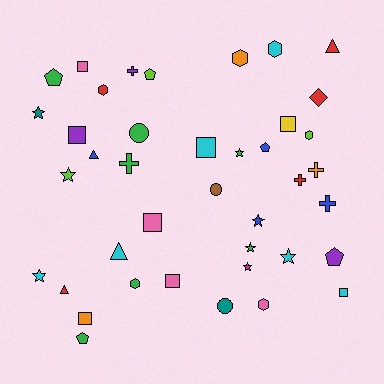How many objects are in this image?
There are 40 objects.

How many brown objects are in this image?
There is 1 brown object.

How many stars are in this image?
There are 8 stars.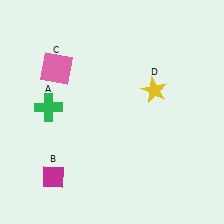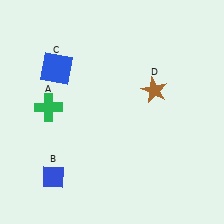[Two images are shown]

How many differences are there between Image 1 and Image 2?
There are 3 differences between the two images.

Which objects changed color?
B changed from magenta to blue. C changed from pink to blue. D changed from yellow to brown.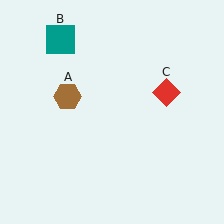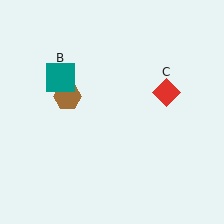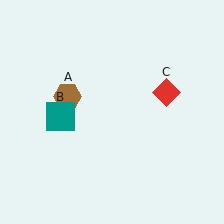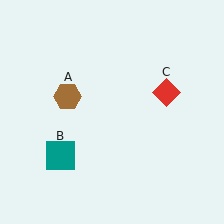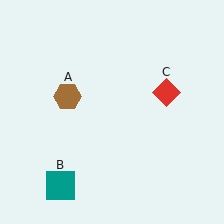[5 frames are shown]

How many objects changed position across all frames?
1 object changed position: teal square (object B).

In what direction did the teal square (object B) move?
The teal square (object B) moved down.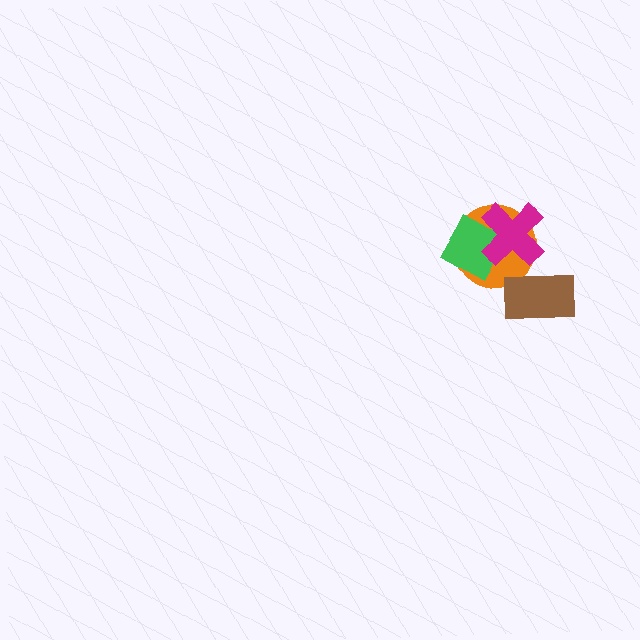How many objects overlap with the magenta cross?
2 objects overlap with the magenta cross.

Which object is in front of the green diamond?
The magenta cross is in front of the green diamond.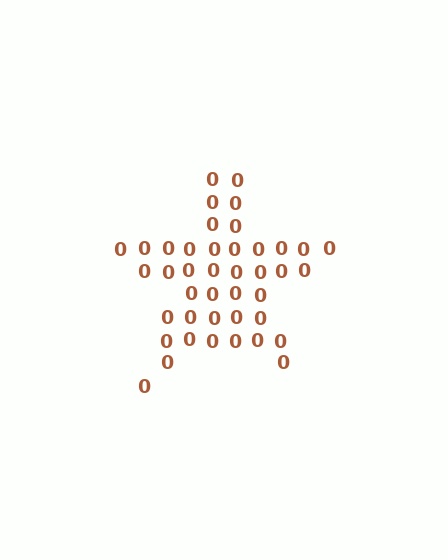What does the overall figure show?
The overall figure shows a star.